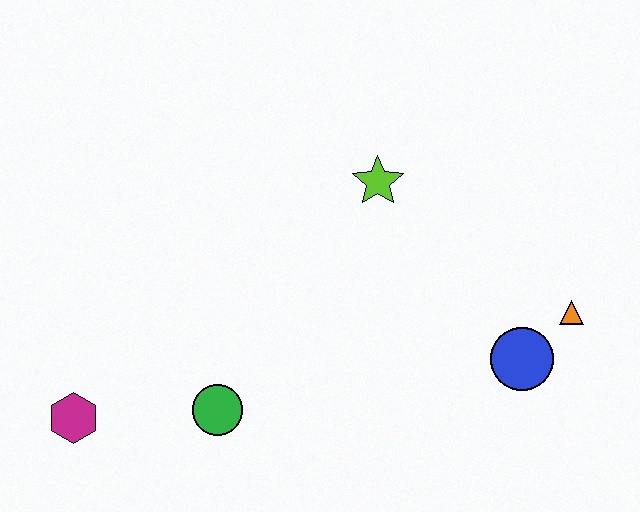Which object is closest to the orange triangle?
The blue circle is closest to the orange triangle.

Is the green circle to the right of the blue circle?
No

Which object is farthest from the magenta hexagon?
The orange triangle is farthest from the magenta hexagon.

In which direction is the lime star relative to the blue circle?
The lime star is above the blue circle.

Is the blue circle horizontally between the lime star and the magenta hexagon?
No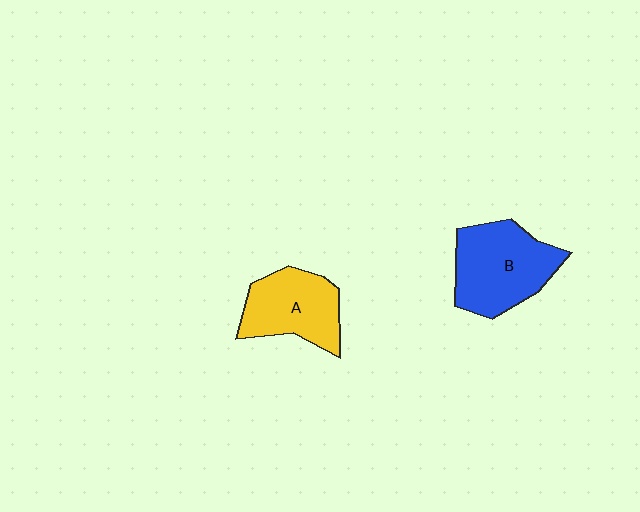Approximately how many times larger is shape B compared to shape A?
Approximately 1.2 times.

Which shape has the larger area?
Shape B (blue).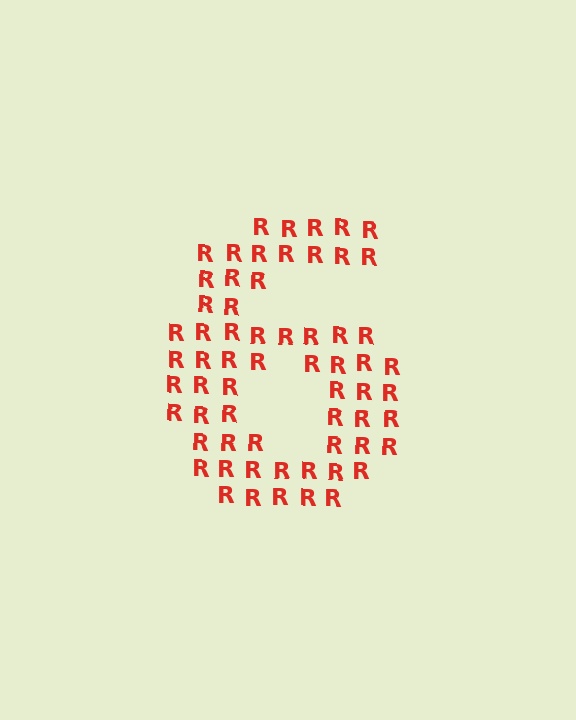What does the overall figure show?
The overall figure shows the digit 6.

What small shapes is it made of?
It is made of small letter R's.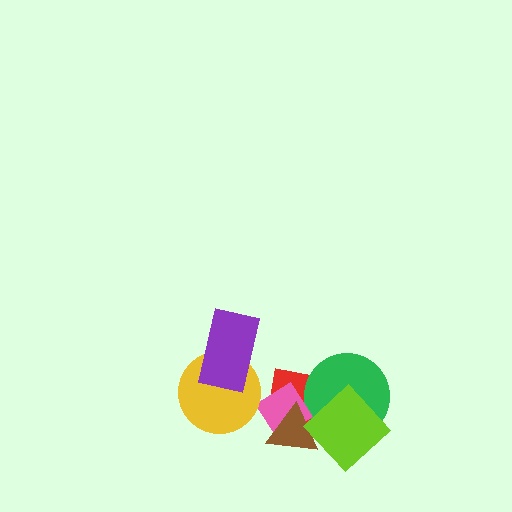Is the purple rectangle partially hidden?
No, no other shape covers it.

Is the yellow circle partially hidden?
Yes, it is partially covered by another shape.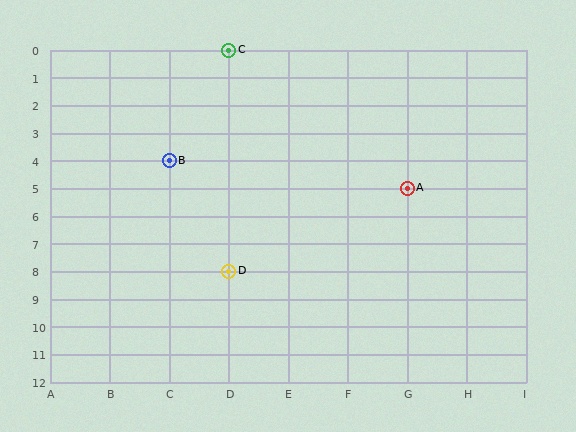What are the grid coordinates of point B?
Point B is at grid coordinates (C, 4).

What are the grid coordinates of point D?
Point D is at grid coordinates (D, 8).